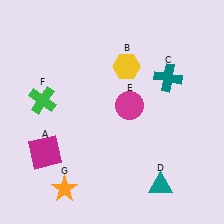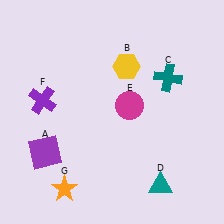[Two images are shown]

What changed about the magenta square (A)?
In Image 1, A is magenta. In Image 2, it changed to purple.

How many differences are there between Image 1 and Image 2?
There are 2 differences between the two images.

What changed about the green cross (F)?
In Image 1, F is green. In Image 2, it changed to purple.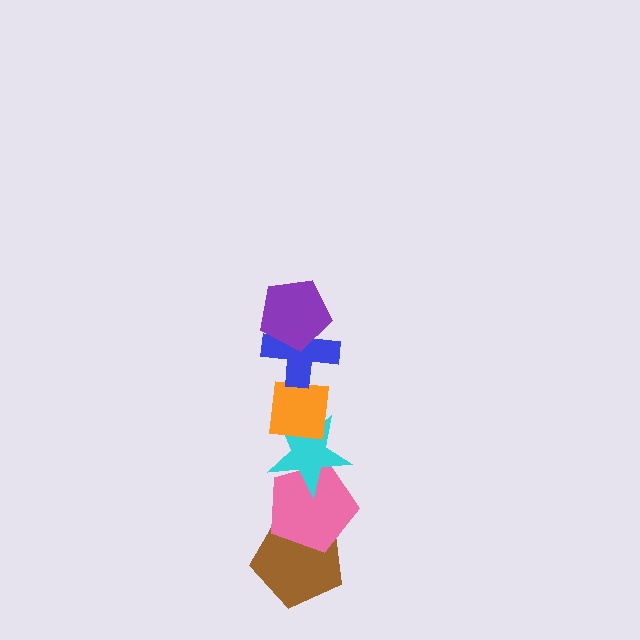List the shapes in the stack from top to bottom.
From top to bottom: the purple pentagon, the blue cross, the orange square, the cyan star, the pink pentagon, the brown pentagon.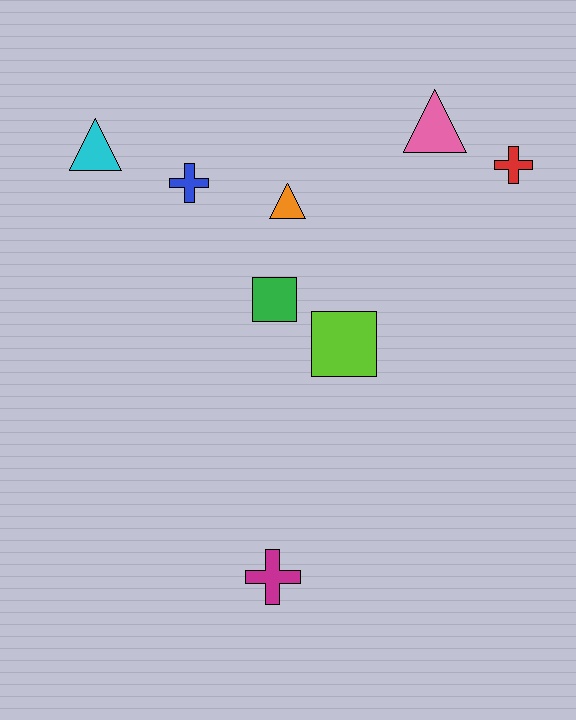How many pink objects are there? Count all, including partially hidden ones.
There is 1 pink object.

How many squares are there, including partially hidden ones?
There are 2 squares.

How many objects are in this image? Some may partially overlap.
There are 8 objects.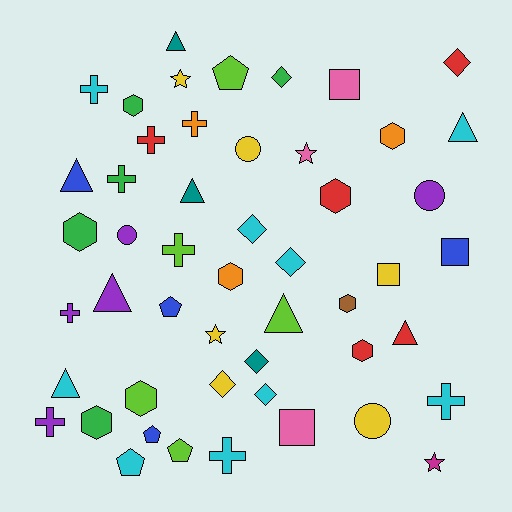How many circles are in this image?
There are 4 circles.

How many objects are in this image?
There are 50 objects.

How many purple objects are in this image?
There are 5 purple objects.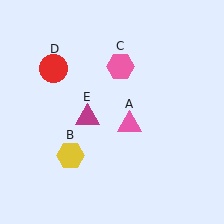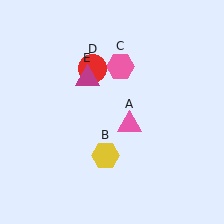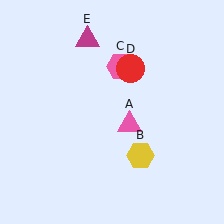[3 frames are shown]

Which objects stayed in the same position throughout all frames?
Pink triangle (object A) and pink hexagon (object C) remained stationary.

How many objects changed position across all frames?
3 objects changed position: yellow hexagon (object B), red circle (object D), magenta triangle (object E).